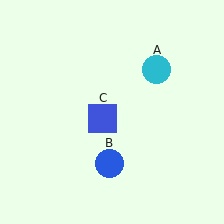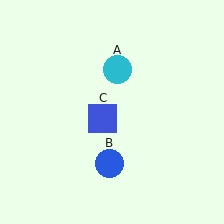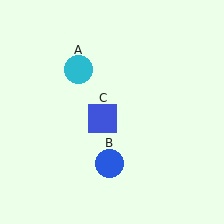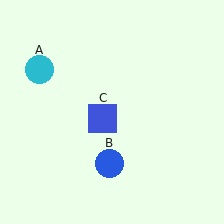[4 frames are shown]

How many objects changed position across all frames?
1 object changed position: cyan circle (object A).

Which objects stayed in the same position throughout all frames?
Blue circle (object B) and blue square (object C) remained stationary.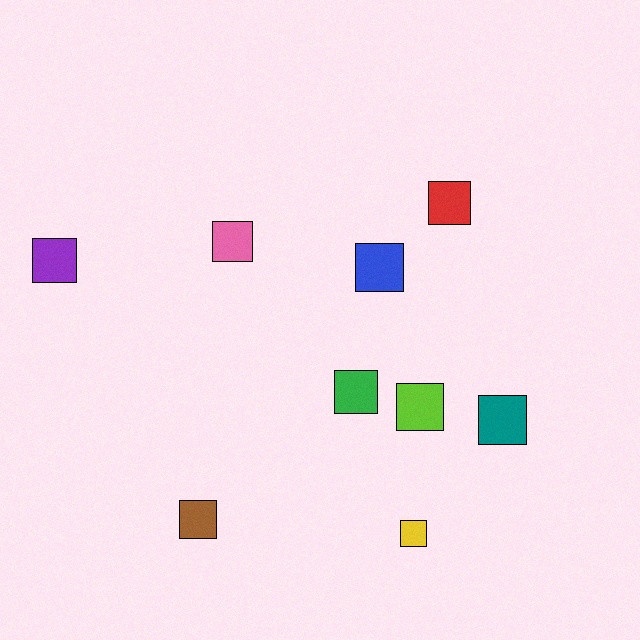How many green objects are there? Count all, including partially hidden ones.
There is 1 green object.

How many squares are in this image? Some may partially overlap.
There are 9 squares.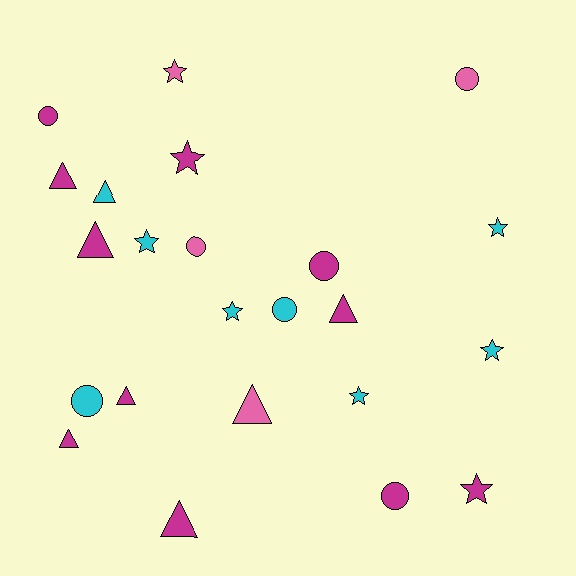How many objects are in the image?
There are 23 objects.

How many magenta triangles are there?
There are 6 magenta triangles.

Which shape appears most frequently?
Triangle, with 8 objects.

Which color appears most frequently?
Magenta, with 11 objects.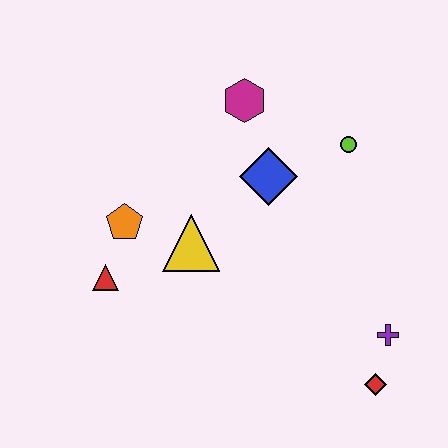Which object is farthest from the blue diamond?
The red diamond is farthest from the blue diamond.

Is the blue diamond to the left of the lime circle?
Yes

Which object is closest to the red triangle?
The orange pentagon is closest to the red triangle.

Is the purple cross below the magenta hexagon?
Yes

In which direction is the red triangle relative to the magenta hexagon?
The red triangle is below the magenta hexagon.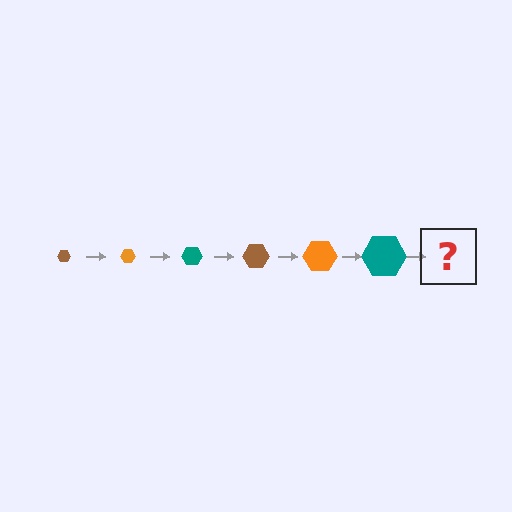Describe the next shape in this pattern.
It should be a brown hexagon, larger than the previous one.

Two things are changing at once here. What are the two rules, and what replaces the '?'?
The two rules are that the hexagon grows larger each step and the color cycles through brown, orange, and teal. The '?' should be a brown hexagon, larger than the previous one.